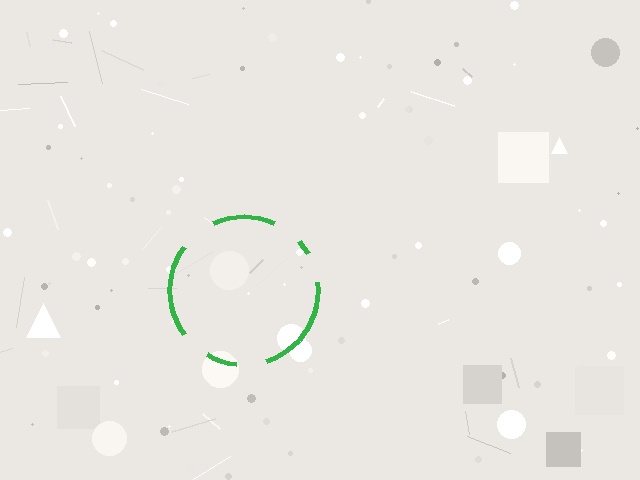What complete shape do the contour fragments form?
The contour fragments form a circle.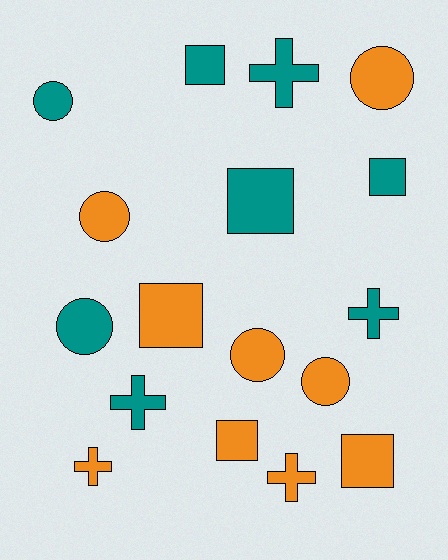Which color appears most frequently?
Orange, with 9 objects.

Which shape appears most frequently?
Circle, with 6 objects.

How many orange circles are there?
There are 4 orange circles.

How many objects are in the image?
There are 17 objects.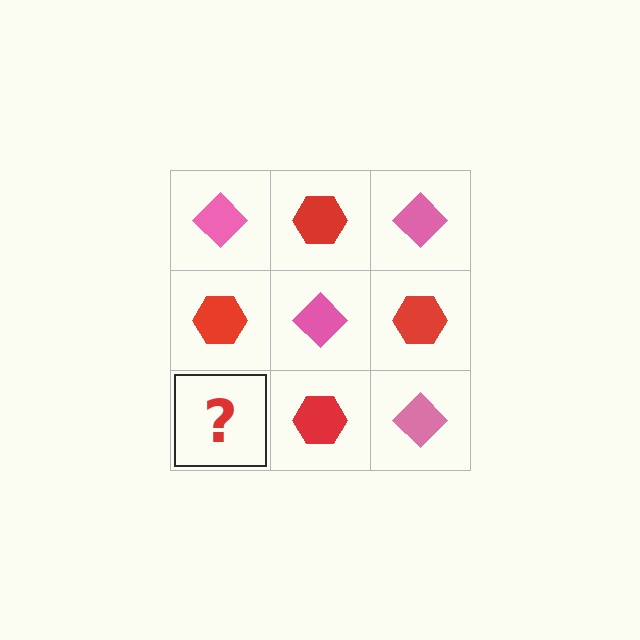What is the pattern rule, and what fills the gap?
The rule is that it alternates pink diamond and red hexagon in a checkerboard pattern. The gap should be filled with a pink diamond.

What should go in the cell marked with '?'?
The missing cell should contain a pink diamond.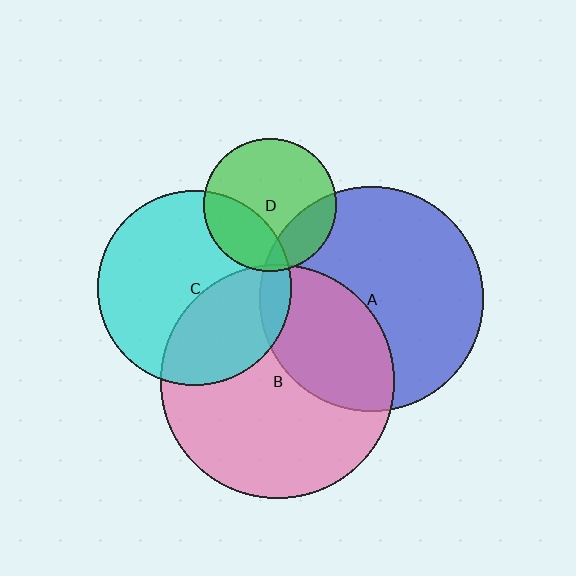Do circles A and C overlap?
Yes.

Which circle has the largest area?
Circle B (pink).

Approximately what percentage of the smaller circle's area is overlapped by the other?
Approximately 10%.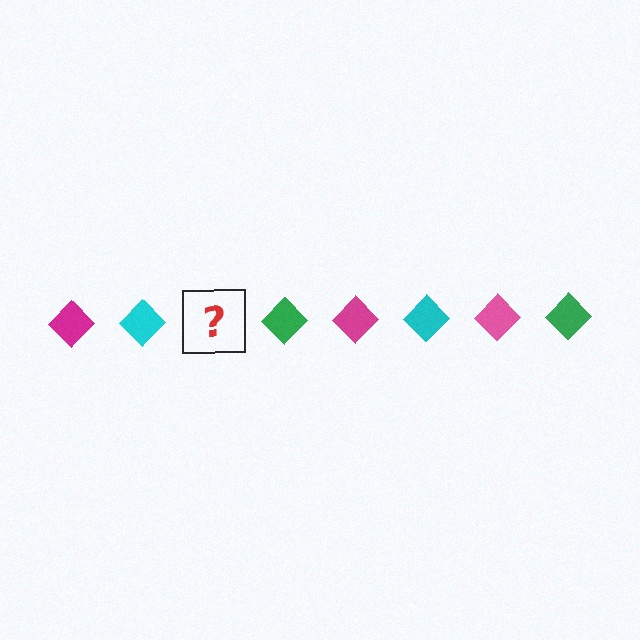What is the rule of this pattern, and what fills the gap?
The rule is that the pattern cycles through magenta, cyan, pink, green diamonds. The gap should be filled with a pink diamond.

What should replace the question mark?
The question mark should be replaced with a pink diamond.